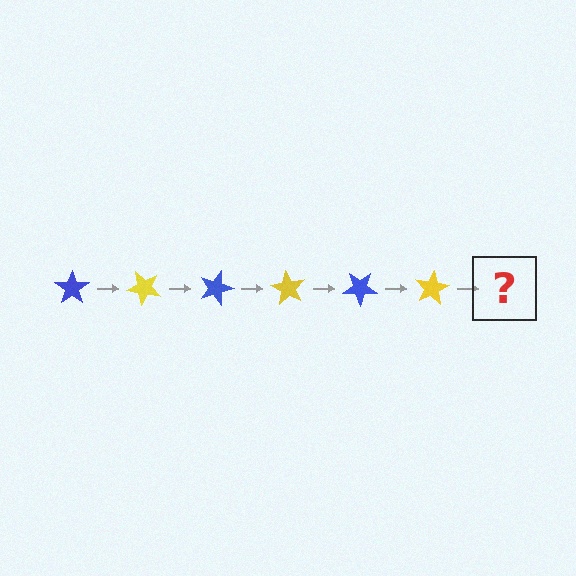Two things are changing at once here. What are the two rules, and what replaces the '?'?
The two rules are that it rotates 45 degrees each step and the color cycles through blue and yellow. The '?' should be a blue star, rotated 270 degrees from the start.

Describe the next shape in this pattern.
It should be a blue star, rotated 270 degrees from the start.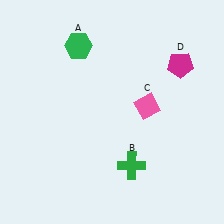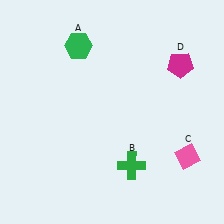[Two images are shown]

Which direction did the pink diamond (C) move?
The pink diamond (C) moved down.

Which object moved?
The pink diamond (C) moved down.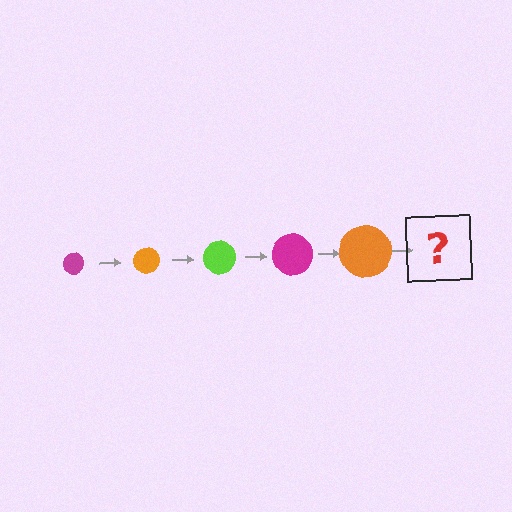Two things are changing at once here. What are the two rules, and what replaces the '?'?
The two rules are that the circle grows larger each step and the color cycles through magenta, orange, and lime. The '?' should be a lime circle, larger than the previous one.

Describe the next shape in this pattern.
It should be a lime circle, larger than the previous one.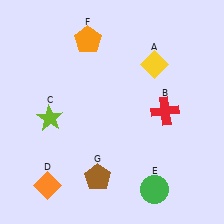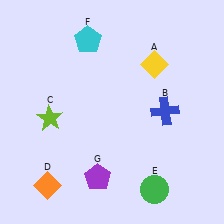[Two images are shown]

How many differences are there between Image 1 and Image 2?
There are 3 differences between the two images.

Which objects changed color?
B changed from red to blue. F changed from orange to cyan. G changed from brown to purple.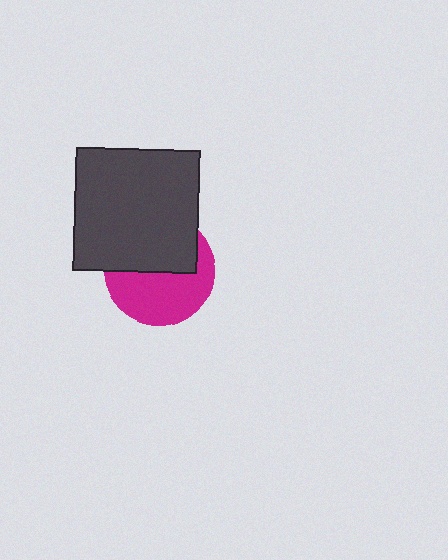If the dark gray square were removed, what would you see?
You would see the complete magenta circle.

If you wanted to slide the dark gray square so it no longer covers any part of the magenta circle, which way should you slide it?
Slide it up — that is the most direct way to separate the two shapes.